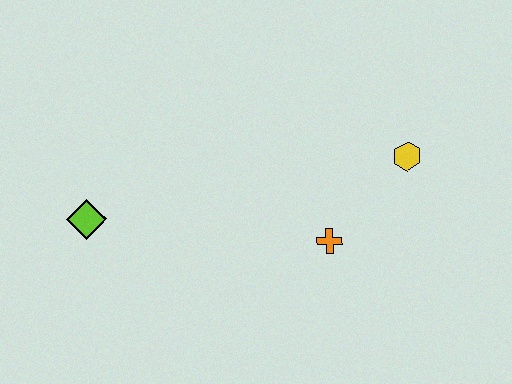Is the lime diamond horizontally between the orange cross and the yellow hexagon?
No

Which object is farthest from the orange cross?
The lime diamond is farthest from the orange cross.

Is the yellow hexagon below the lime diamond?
No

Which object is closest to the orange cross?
The yellow hexagon is closest to the orange cross.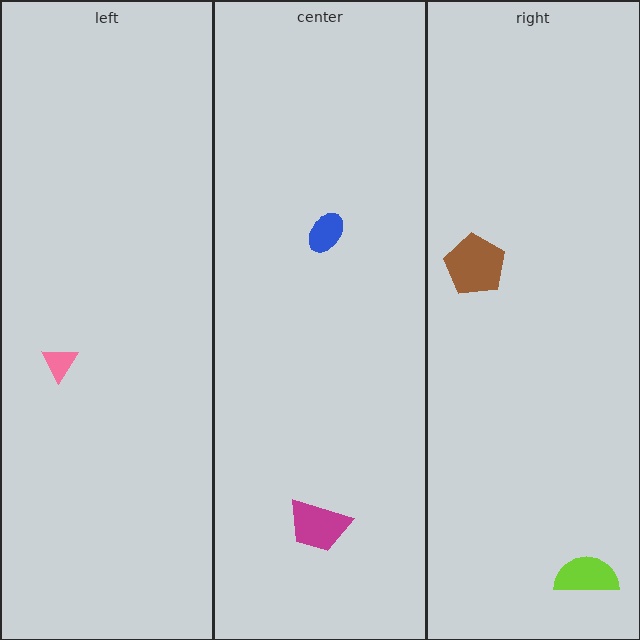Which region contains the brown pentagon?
The right region.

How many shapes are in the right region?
2.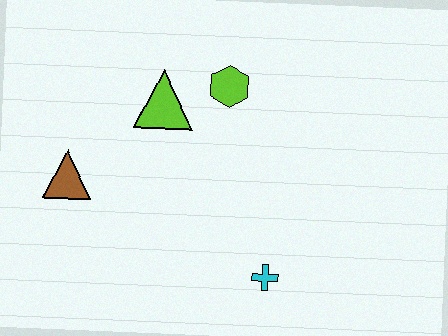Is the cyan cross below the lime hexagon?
Yes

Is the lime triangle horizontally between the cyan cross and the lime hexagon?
No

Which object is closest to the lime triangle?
The lime hexagon is closest to the lime triangle.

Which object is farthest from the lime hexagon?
The cyan cross is farthest from the lime hexagon.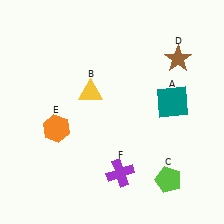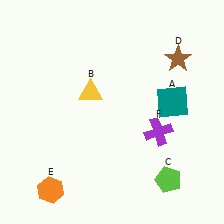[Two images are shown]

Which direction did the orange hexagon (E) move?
The orange hexagon (E) moved down.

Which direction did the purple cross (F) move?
The purple cross (F) moved up.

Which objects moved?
The objects that moved are: the orange hexagon (E), the purple cross (F).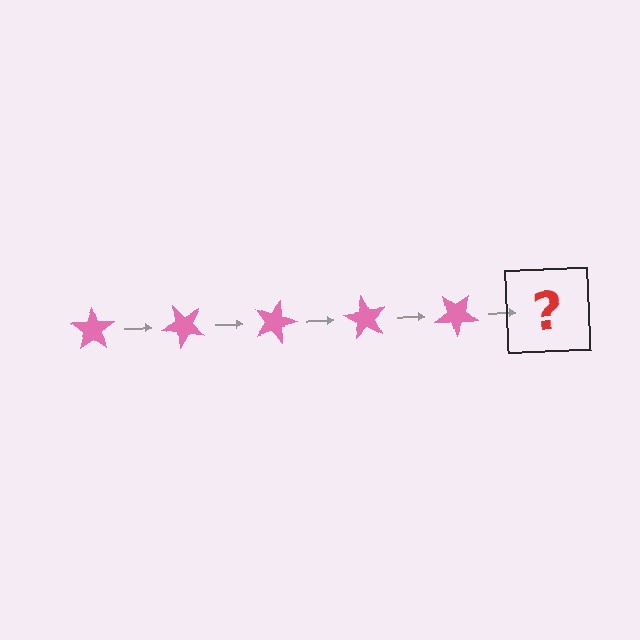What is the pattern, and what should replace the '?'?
The pattern is that the star rotates 45 degrees each step. The '?' should be a pink star rotated 225 degrees.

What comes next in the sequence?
The next element should be a pink star rotated 225 degrees.